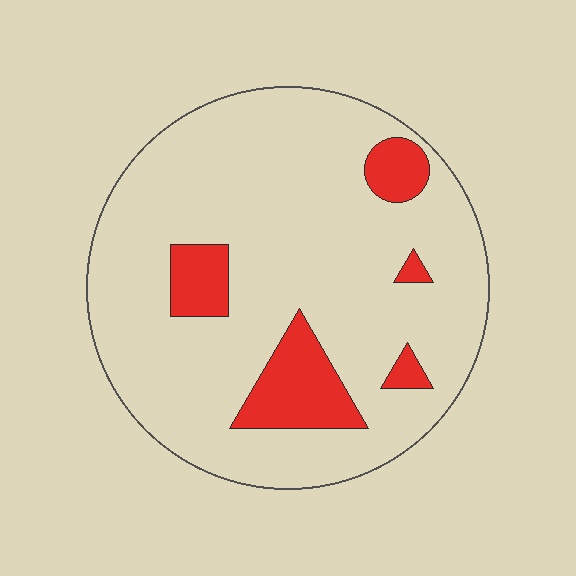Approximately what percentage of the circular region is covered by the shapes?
Approximately 15%.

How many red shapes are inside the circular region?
5.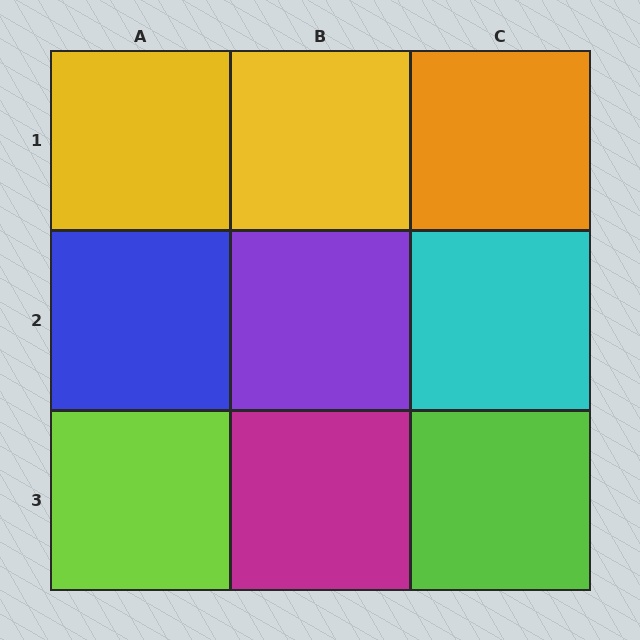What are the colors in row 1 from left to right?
Yellow, yellow, orange.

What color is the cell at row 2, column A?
Blue.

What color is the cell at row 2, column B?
Purple.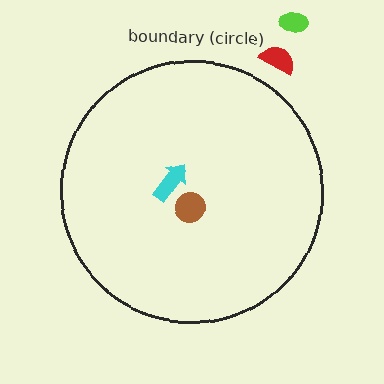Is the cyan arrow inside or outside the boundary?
Inside.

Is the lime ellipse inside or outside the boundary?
Outside.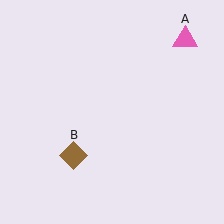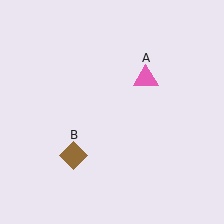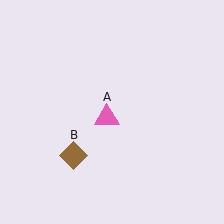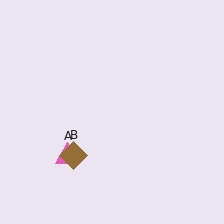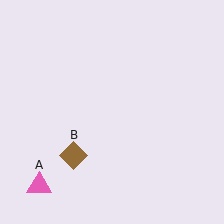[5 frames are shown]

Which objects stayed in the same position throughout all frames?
Brown diamond (object B) remained stationary.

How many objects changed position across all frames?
1 object changed position: pink triangle (object A).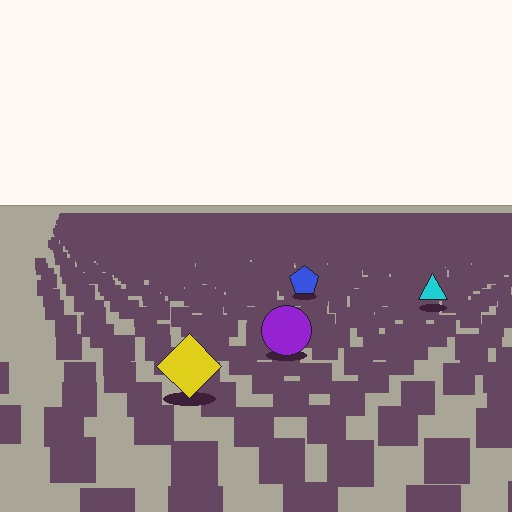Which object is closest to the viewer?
The yellow diamond is closest. The texture marks near it are larger and more spread out.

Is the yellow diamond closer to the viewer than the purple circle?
Yes. The yellow diamond is closer — you can tell from the texture gradient: the ground texture is coarser near it.